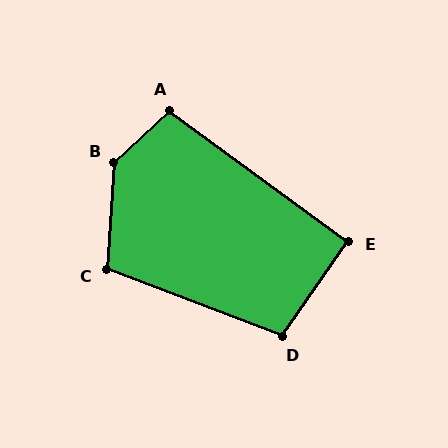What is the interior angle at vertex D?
Approximately 105 degrees (obtuse).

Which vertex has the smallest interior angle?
E, at approximately 91 degrees.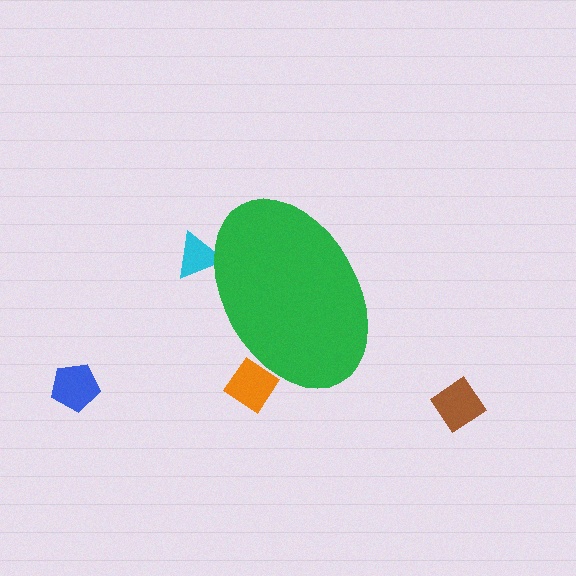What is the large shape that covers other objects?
A green ellipse.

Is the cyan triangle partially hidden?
Yes, the cyan triangle is partially hidden behind the green ellipse.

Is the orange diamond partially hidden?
Yes, the orange diamond is partially hidden behind the green ellipse.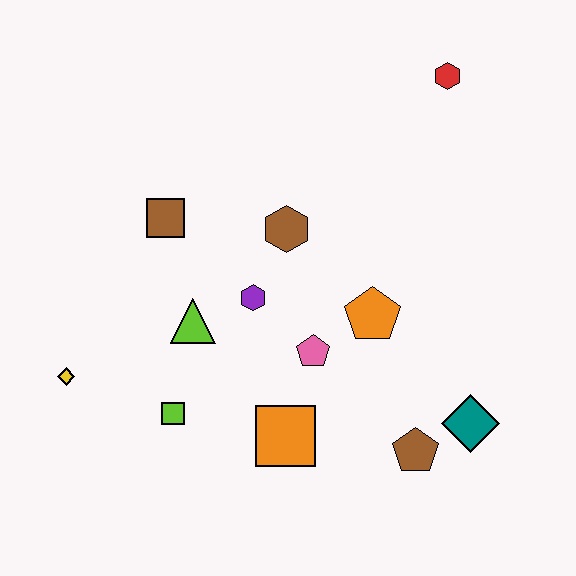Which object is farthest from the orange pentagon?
The yellow diamond is farthest from the orange pentagon.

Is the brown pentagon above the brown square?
No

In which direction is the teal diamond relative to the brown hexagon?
The teal diamond is below the brown hexagon.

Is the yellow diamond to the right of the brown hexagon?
No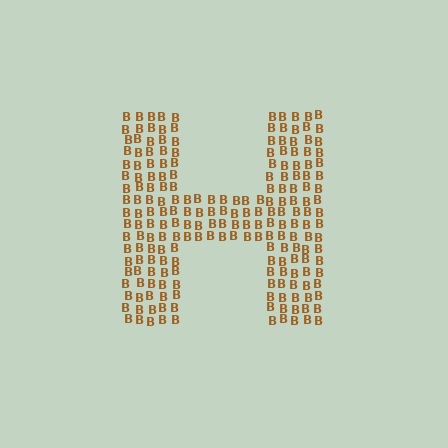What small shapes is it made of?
It is made of small letter B's.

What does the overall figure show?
The overall figure shows the letter H.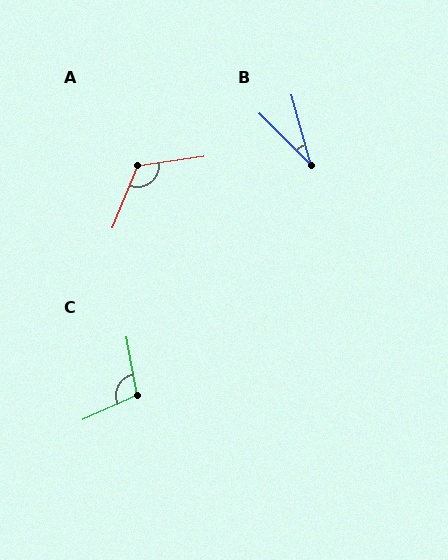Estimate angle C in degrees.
Approximately 104 degrees.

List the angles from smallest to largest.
B (30°), C (104°), A (120°).